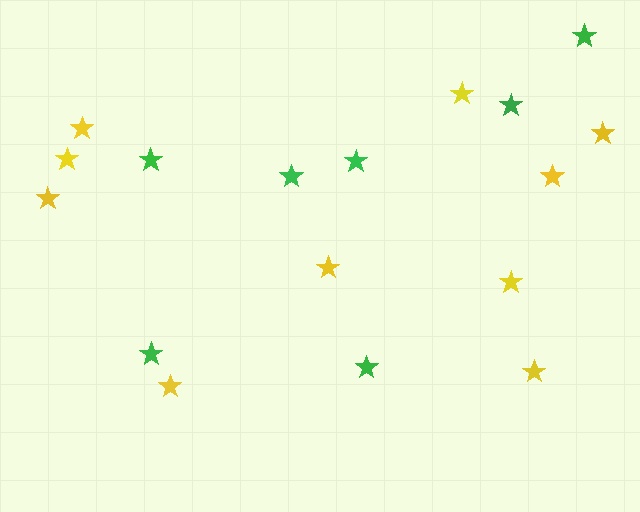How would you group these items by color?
There are 2 groups: one group of green stars (7) and one group of yellow stars (10).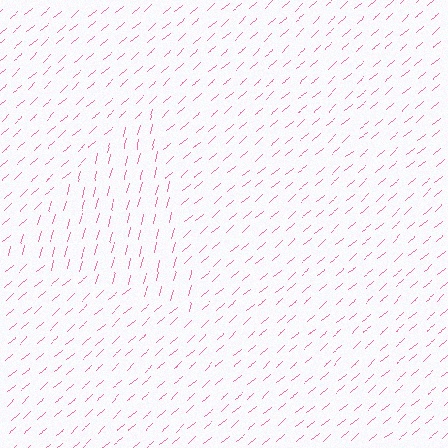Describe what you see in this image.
The image is filled with small pink line segments. A triangle region in the image has lines oriented differently from the surrounding lines, creating a visible texture boundary.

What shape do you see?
I see a triangle.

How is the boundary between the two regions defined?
The boundary is defined purely by a change in line orientation (approximately 34 degrees difference). All lines are the same color and thickness.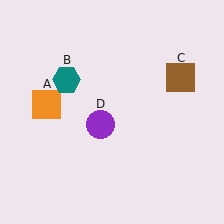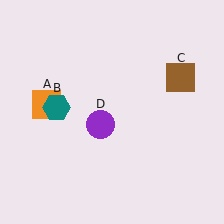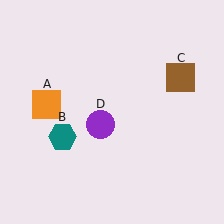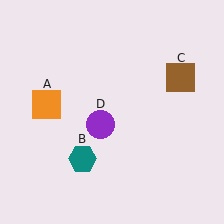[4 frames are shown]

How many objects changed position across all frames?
1 object changed position: teal hexagon (object B).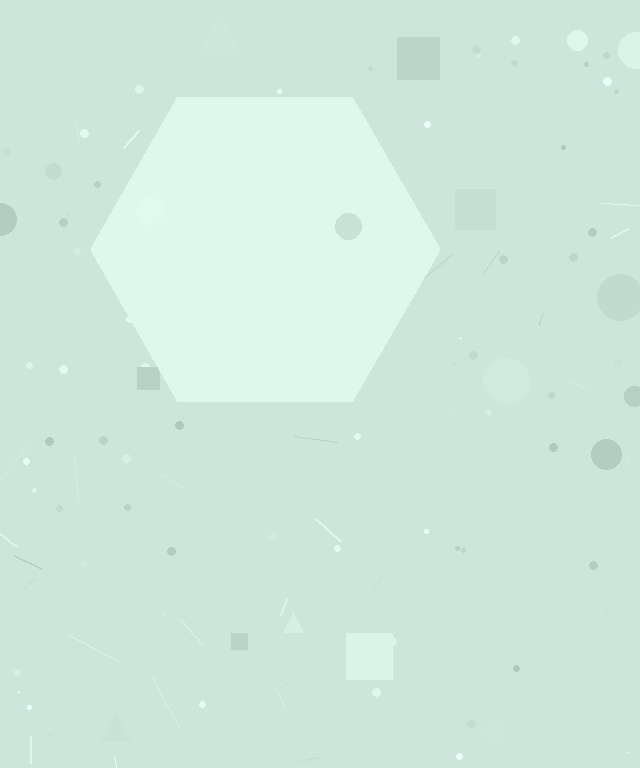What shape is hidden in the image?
A hexagon is hidden in the image.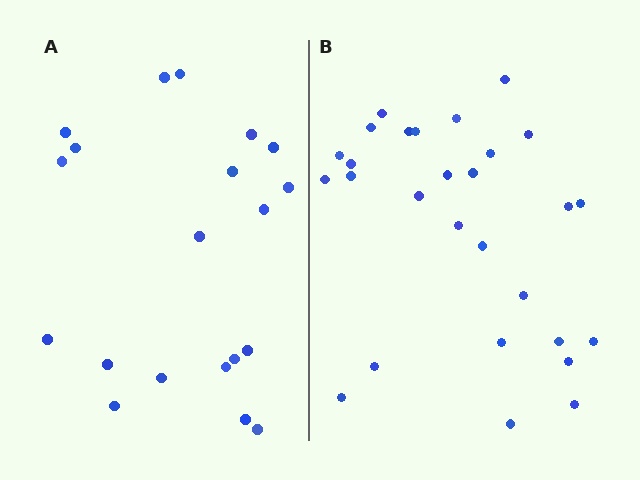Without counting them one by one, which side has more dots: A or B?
Region B (the right region) has more dots.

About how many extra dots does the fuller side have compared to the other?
Region B has roughly 8 or so more dots than region A.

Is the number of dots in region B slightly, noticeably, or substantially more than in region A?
Region B has noticeably more, but not dramatically so. The ratio is roughly 1.4 to 1.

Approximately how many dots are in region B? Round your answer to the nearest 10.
About 30 dots. (The exact count is 28, which rounds to 30.)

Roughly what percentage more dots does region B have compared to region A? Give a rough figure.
About 40% more.